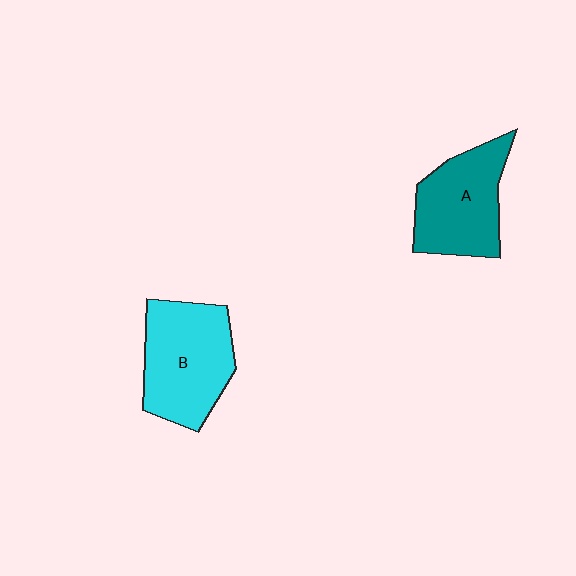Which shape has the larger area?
Shape B (cyan).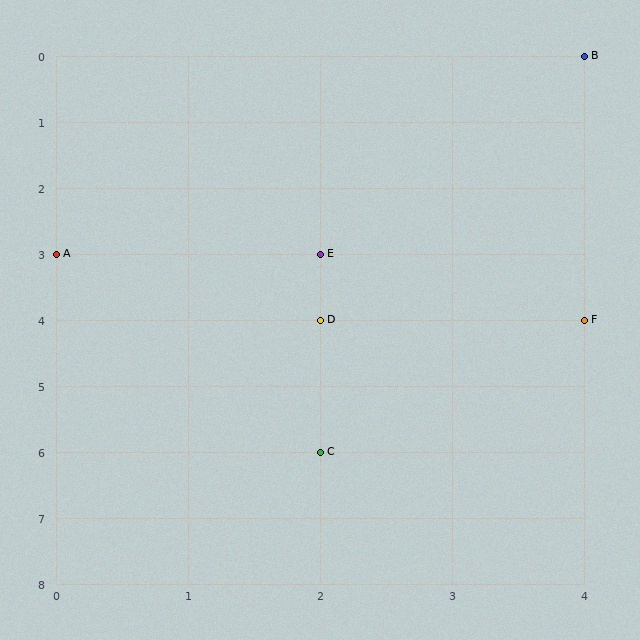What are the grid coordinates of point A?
Point A is at grid coordinates (0, 3).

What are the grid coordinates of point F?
Point F is at grid coordinates (4, 4).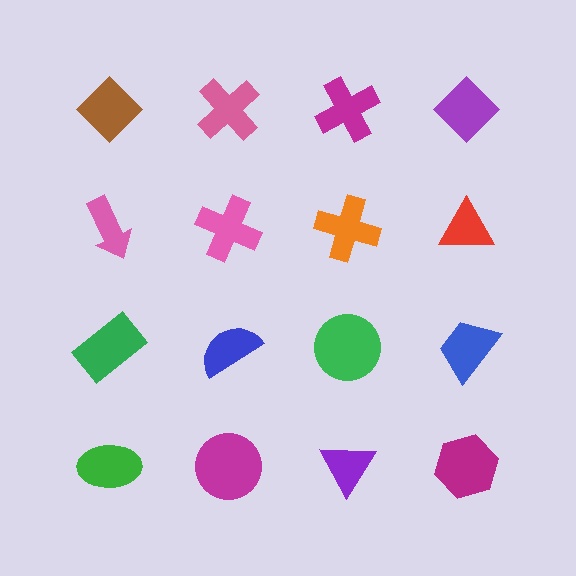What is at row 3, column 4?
A blue trapezoid.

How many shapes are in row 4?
4 shapes.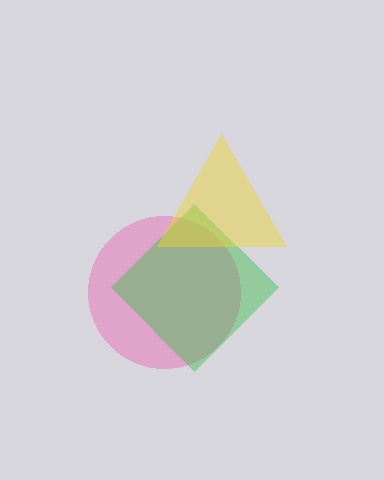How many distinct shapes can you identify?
There are 3 distinct shapes: a pink circle, a green diamond, a yellow triangle.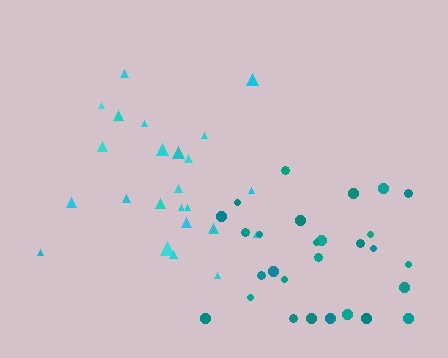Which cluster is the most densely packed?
Teal.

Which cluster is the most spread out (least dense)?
Cyan.